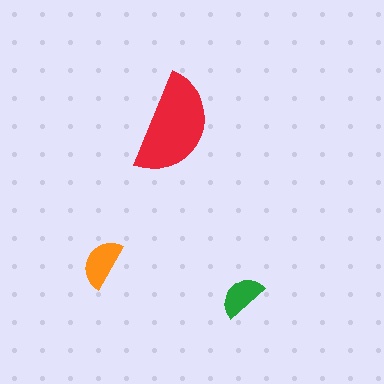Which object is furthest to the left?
The orange semicircle is leftmost.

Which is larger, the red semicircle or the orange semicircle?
The red one.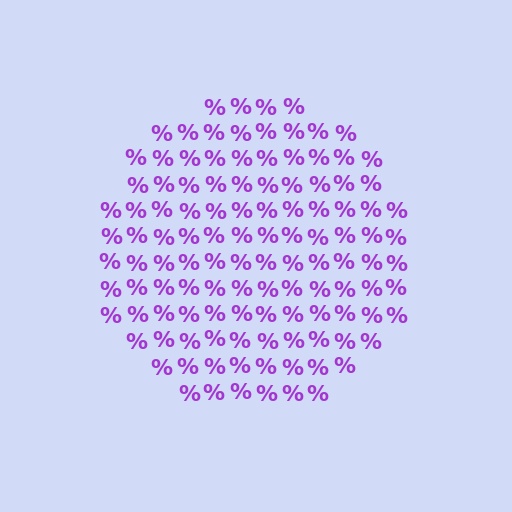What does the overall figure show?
The overall figure shows a circle.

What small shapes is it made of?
It is made of small percent signs.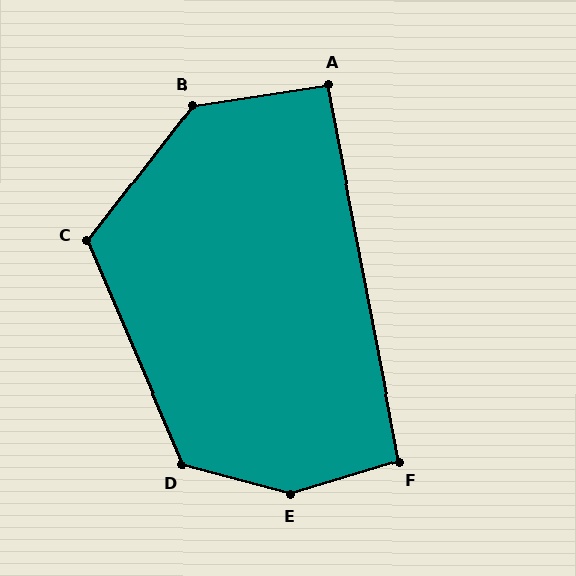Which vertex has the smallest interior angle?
A, at approximately 93 degrees.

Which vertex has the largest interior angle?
E, at approximately 148 degrees.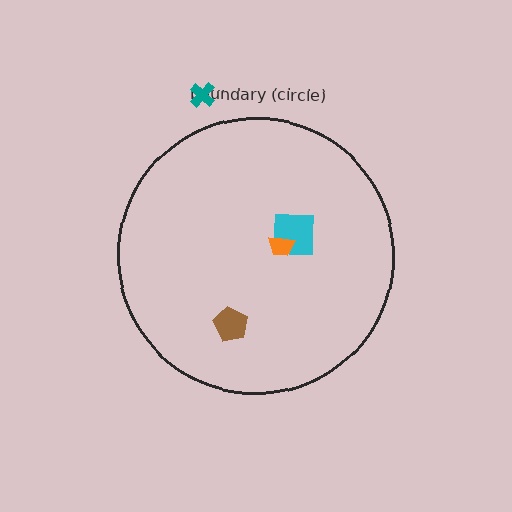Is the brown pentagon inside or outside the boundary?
Inside.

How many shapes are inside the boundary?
3 inside, 1 outside.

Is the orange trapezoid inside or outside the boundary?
Inside.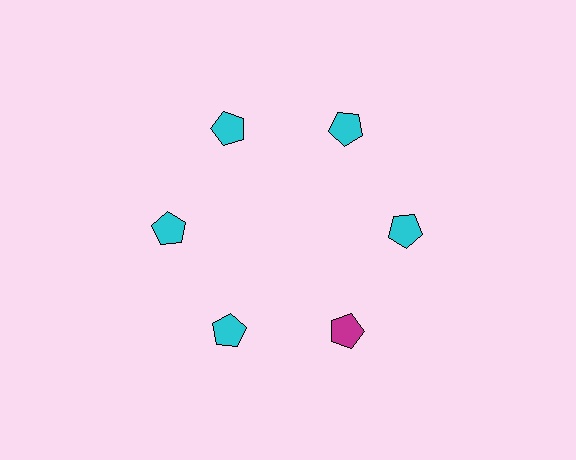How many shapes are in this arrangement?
There are 6 shapes arranged in a ring pattern.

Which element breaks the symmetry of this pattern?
The magenta pentagon at roughly the 5 o'clock position breaks the symmetry. All other shapes are cyan pentagons.